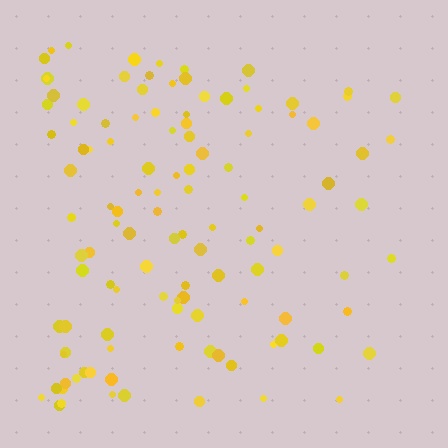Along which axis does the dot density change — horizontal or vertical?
Horizontal.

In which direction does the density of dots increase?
From right to left, with the left side densest.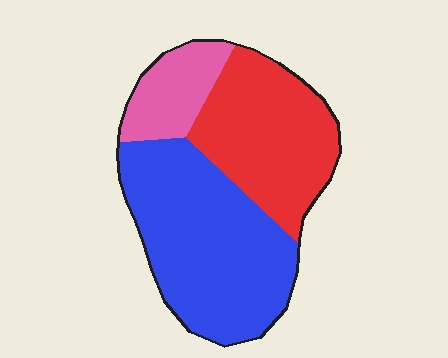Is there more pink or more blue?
Blue.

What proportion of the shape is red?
Red covers roughly 35% of the shape.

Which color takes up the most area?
Blue, at roughly 50%.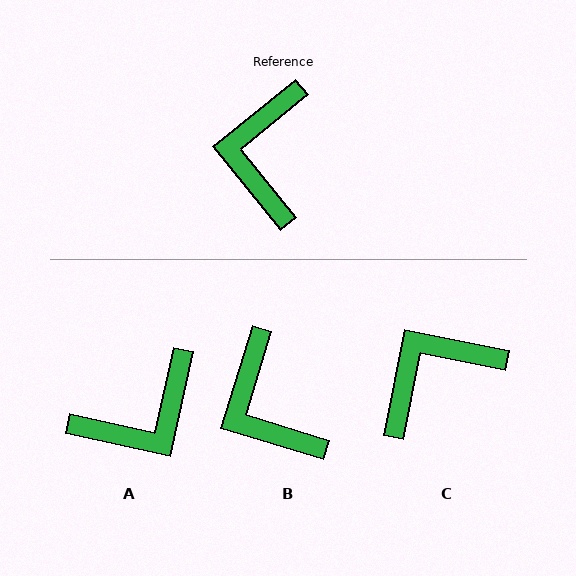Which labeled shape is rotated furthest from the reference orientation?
A, about 128 degrees away.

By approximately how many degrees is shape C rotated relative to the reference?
Approximately 50 degrees clockwise.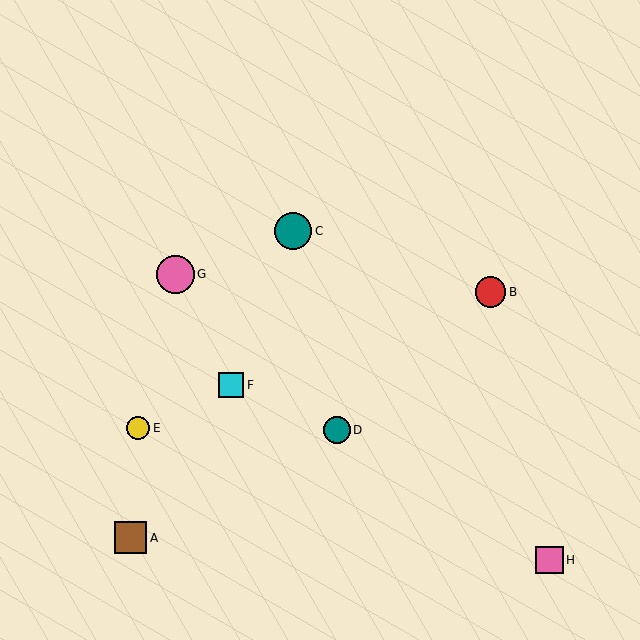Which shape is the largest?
The pink circle (labeled G) is the largest.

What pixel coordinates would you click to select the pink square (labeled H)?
Click at (550, 560) to select the pink square H.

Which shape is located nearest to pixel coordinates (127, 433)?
The yellow circle (labeled E) at (138, 428) is nearest to that location.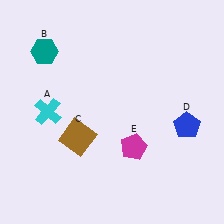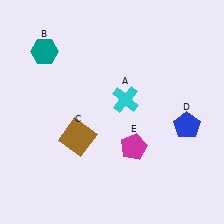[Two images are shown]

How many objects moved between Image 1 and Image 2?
1 object moved between the two images.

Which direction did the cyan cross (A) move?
The cyan cross (A) moved right.